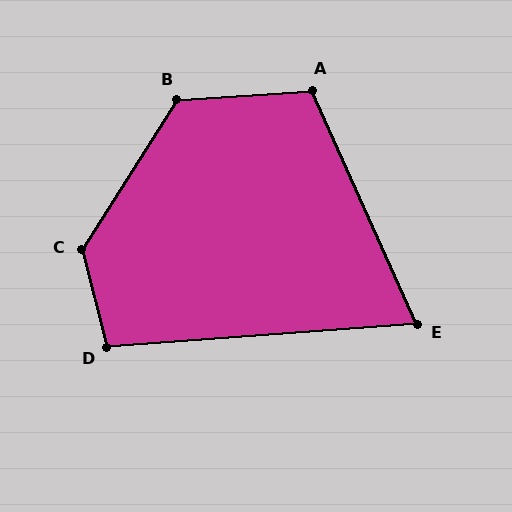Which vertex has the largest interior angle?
C, at approximately 133 degrees.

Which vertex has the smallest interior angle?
E, at approximately 70 degrees.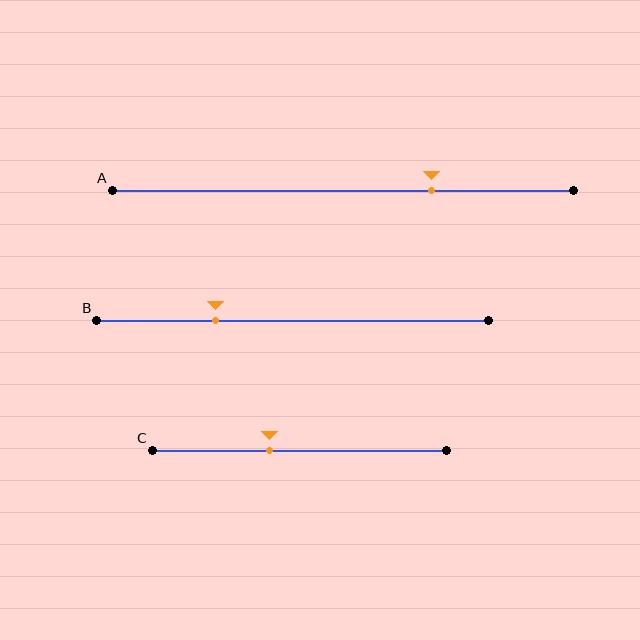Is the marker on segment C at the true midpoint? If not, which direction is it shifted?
No, the marker on segment C is shifted to the left by about 10% of the segment length.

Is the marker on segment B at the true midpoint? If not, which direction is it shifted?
No, the marker on segment B is shifted to the left by about 20% of the segment length.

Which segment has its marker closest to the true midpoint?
Segment C has its marker closest to the true midpoint.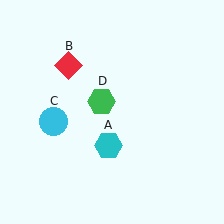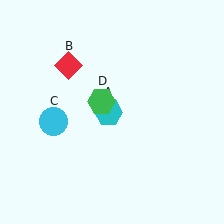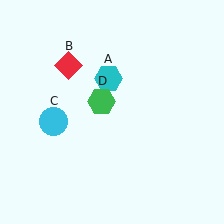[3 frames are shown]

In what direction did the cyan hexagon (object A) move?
The cyan hexagon (object A) moved up.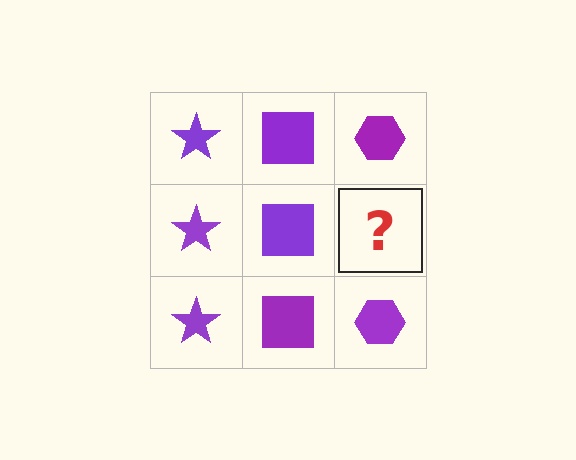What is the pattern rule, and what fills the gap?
The rule is that each column has a consistent shape. The gap should be filled with a purple hexagon.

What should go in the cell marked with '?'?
The missing cell should contain a purple hexagon.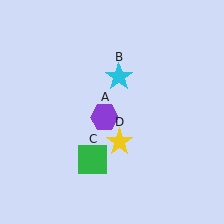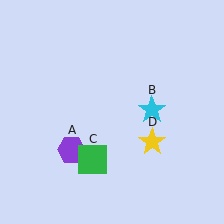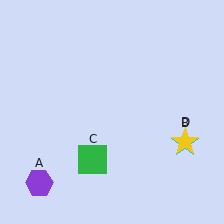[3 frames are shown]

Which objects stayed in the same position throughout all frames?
Green square (object C) remained stationary.